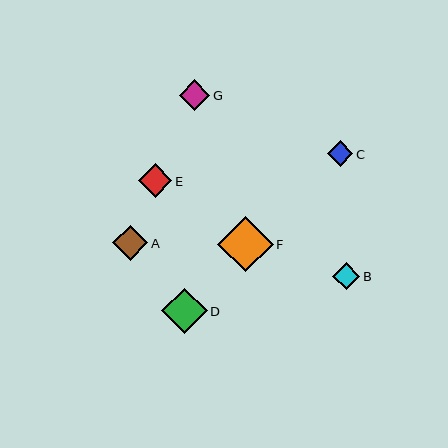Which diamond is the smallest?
Diamond C is the smallest with a size of approximately 26 pixels.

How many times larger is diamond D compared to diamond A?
Diamond D is approximately 1.3 times the size of diamond A.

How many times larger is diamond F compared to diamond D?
Diamond F is approximately 1.2 times the size of diamond D.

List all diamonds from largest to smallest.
From largest to smallest: F, D, A, E, G, B, C.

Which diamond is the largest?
Diamond F is the largest with a size of approximately 56 pixels.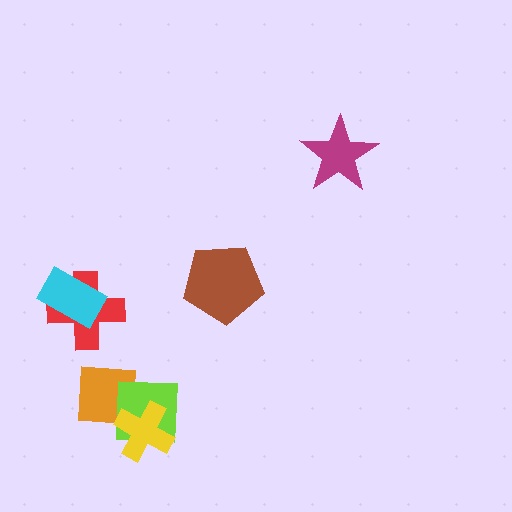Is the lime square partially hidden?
Yes, it is partially covered by another shape.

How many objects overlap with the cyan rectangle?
1 object overlaps with the cyan rectangle.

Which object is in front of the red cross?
The cyan rectangle is in front of the red cross.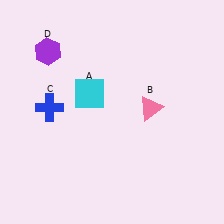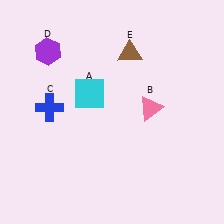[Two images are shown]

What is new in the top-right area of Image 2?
A brown triangle (E) was added in the top-right area of Image 2.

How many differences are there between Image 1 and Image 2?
There is 1 difference between the two images.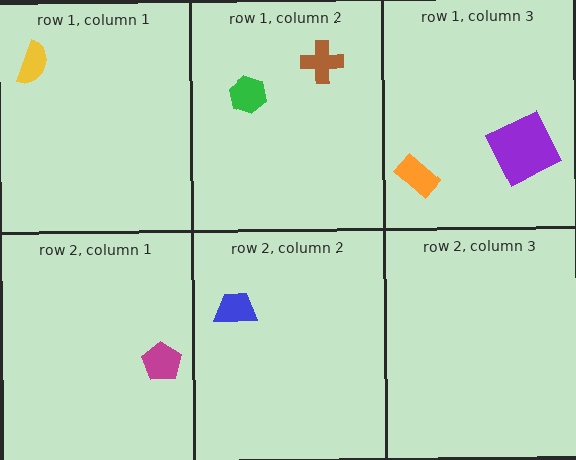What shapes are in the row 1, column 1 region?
The yellow semicircle.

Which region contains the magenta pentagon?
The row 2, column 1 region.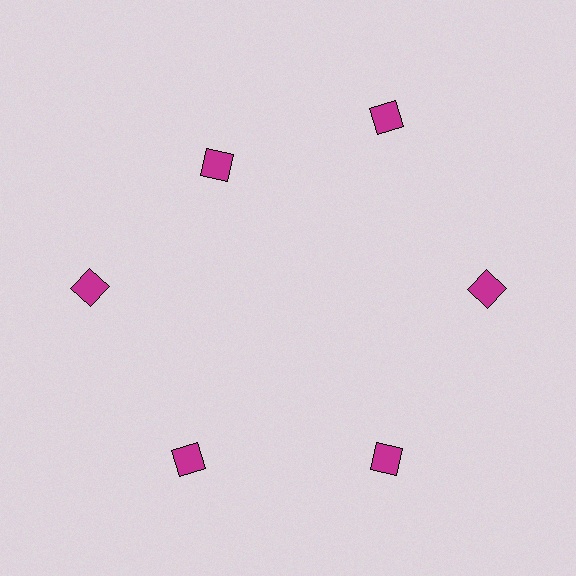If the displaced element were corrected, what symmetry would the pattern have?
It would have 6-fold rotational symmetry — the pattern would map onto itself every 60 degrees.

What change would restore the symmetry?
The symmetry would be restored by moving it outward, back onto the ring so that all 6 squares sit at equal angles and equal distance from the center.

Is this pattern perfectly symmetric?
No. The 6 magenta squares are arranged in a ring, but one element near the 11 o'clock position is pulled inward toward the center, breaking the 6-fold rotational symmetry.